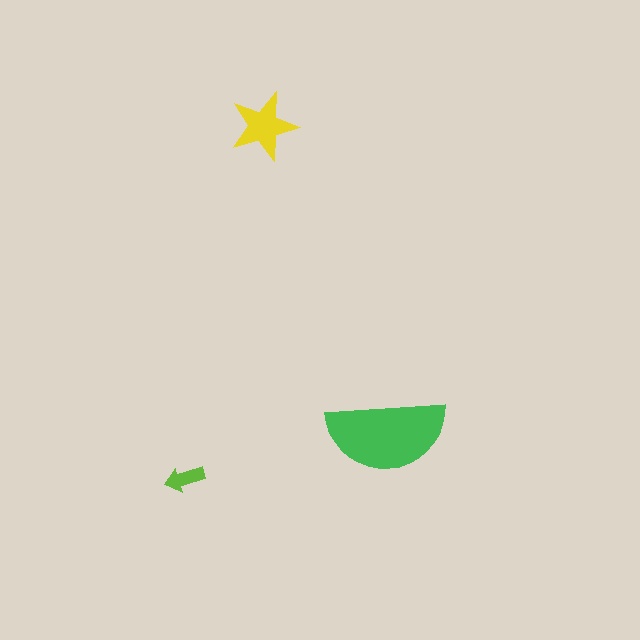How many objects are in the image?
There are 3 objects in the image.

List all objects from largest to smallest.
The green semicircle, the yellow star, the lime arrow.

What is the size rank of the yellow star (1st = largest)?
2nd.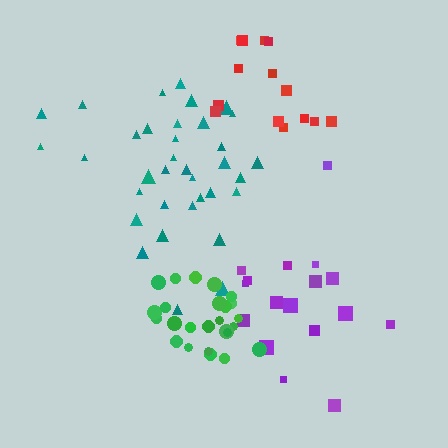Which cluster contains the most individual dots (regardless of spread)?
Teal (35).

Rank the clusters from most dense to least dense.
green, red, teal, purple.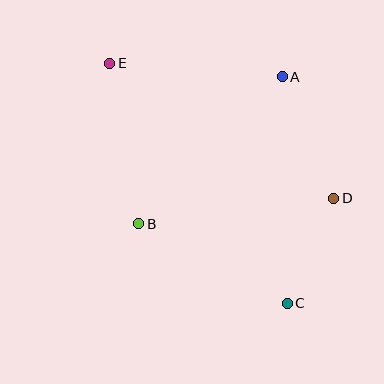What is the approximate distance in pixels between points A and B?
The distance between A and B is approximately 205 pixels.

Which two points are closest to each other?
Points C and D are closest to each other.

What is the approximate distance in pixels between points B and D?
The distance between B and D is approximately 196 pixels.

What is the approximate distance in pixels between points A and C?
The distance between A and C is approximately 227 pixels.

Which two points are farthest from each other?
Points C and E are farthest from each other.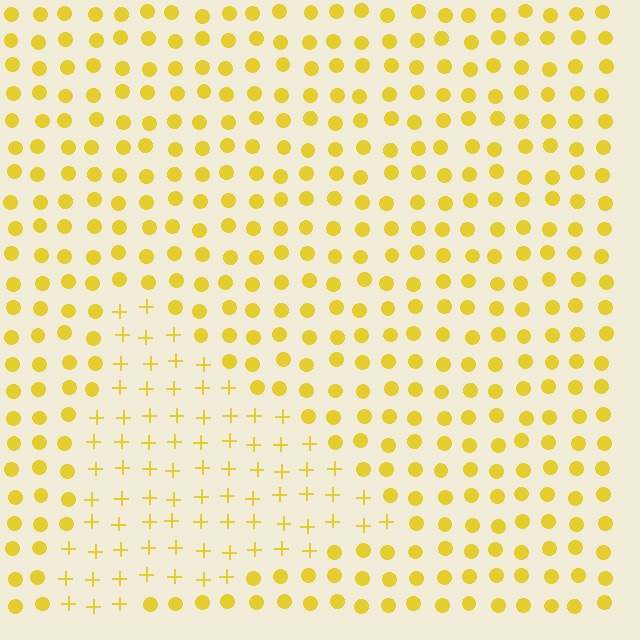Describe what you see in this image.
The image is filled with small yellow elements arranged in a uniform grid. A triangle-shaped region contains plus signs, while the surrounding area contains circles. The boundary is defined purely by the change in element shape.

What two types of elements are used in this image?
The image uses plus signs inside the triangle region and circles outside it.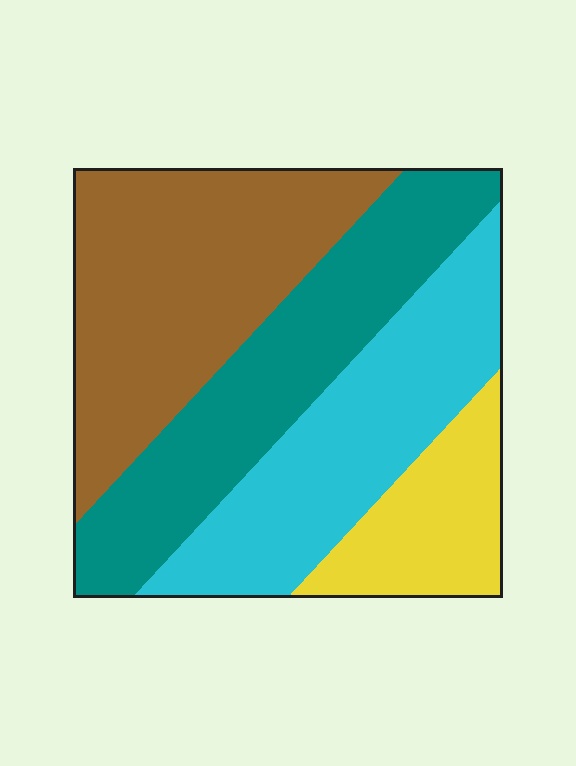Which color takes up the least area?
Yellow, at roughly 15%.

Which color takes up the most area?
Brown, at roughly 30%.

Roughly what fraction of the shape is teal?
Teal takes up about one quarter (1/4) of the shape.